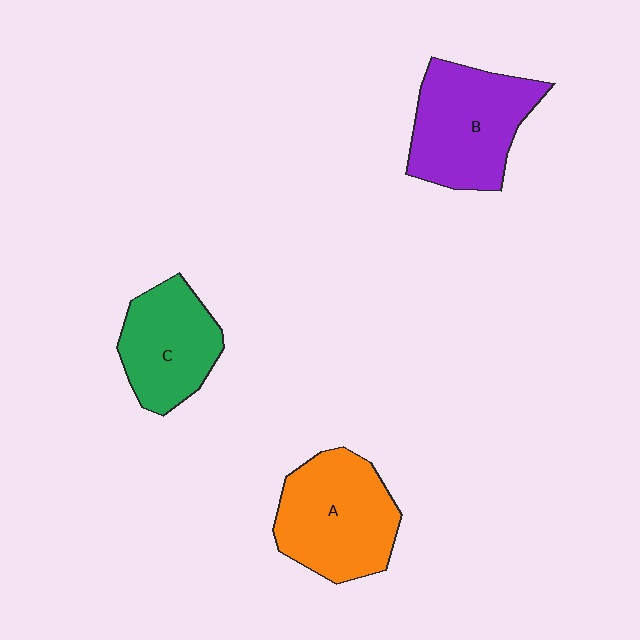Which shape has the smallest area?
Shape C (green).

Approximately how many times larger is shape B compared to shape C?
Approximately 1.3 times.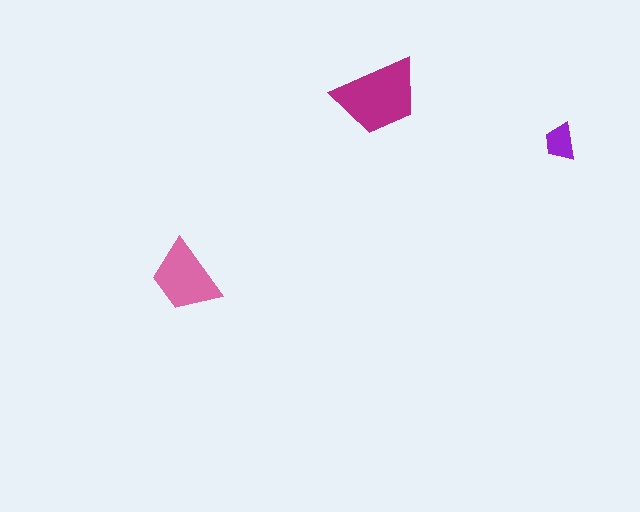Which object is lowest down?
The pink trapezoid is bottommost.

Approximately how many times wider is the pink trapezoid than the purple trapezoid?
About 2 times wider.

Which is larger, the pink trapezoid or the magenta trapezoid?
The magenta one.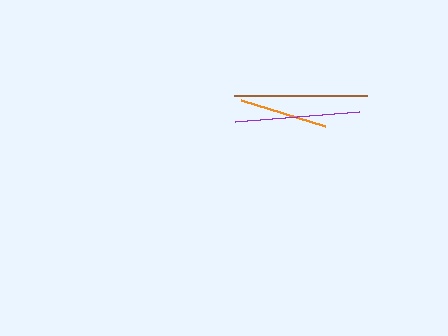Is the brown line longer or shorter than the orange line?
The brown line is longer than the orange line.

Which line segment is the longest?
The brown line is the longest at approximately 134 pixels.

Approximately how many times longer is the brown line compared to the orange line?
The brown line is approximately 1.5 times the length of the orange line.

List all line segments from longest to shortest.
From longest to shortest: brown, purple, orange.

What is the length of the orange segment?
The orange segment is approximately 88 pixels long.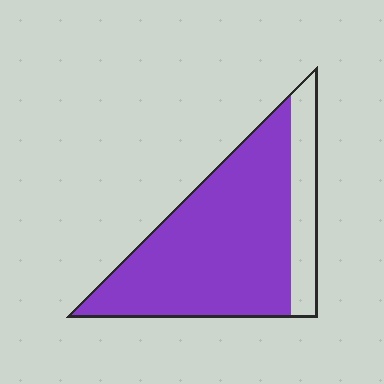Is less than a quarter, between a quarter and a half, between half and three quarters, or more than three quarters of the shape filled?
More than three quarters.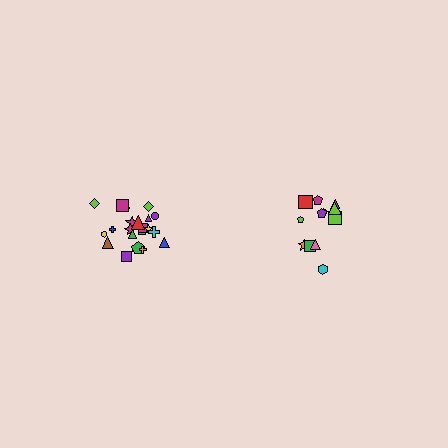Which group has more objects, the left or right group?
The left group.